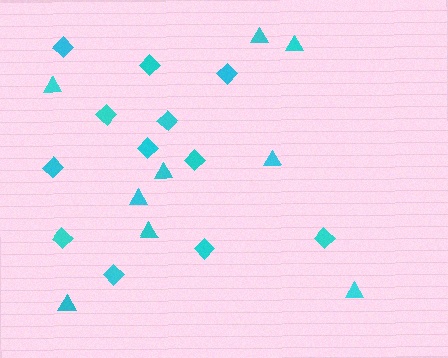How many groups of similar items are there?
There are 2 groups: one group of diamonds (12) and one group of triangles (9).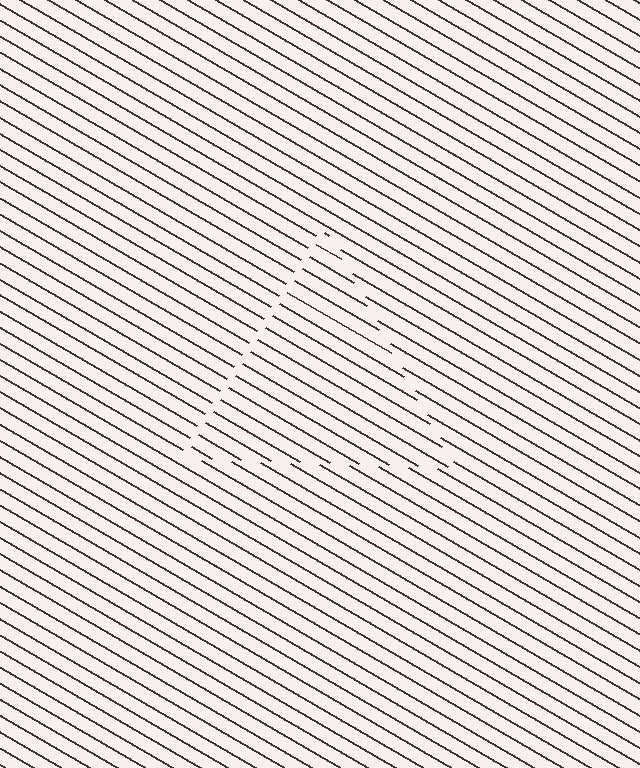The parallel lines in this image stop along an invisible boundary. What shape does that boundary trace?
An illusory triangle. The interior of the shape contains the same grating, shifted by half a period — the contour is defined by the phase discontinuity where line-ends from the inner and outer gratings abut.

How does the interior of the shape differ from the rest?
The interior of the shape contains the same grating, shifted by half a period — the contour is defined by the phase discontinuity where line-ends from the inner and outer gratings abut.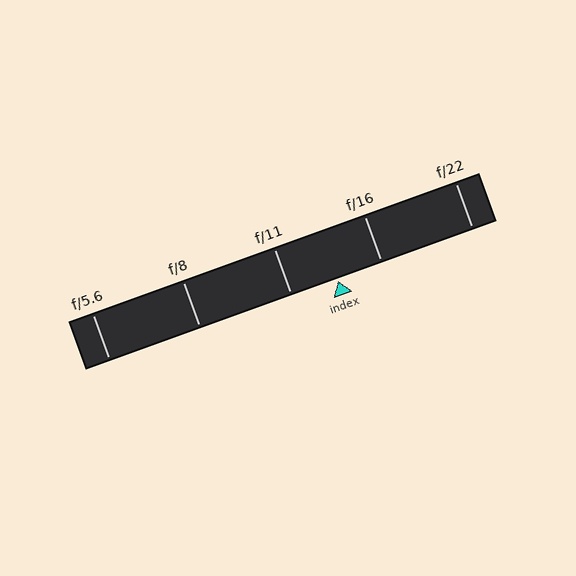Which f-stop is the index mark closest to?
The index mark is closest to f/16.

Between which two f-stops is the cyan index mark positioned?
The index mark is between f/11 and f/16.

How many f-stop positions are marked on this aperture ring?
There are 5 f-stop positions marked.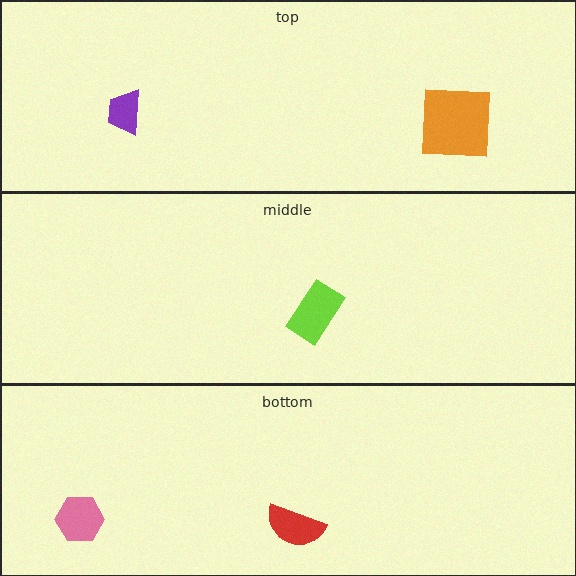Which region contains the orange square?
The top region.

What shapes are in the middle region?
The lime rectangle.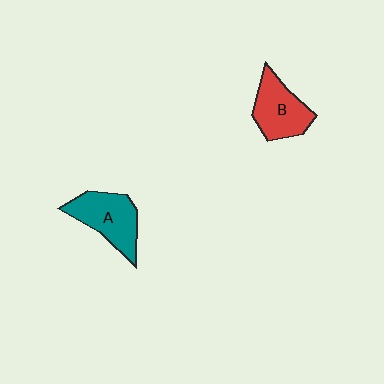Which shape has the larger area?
Shape A (teal).